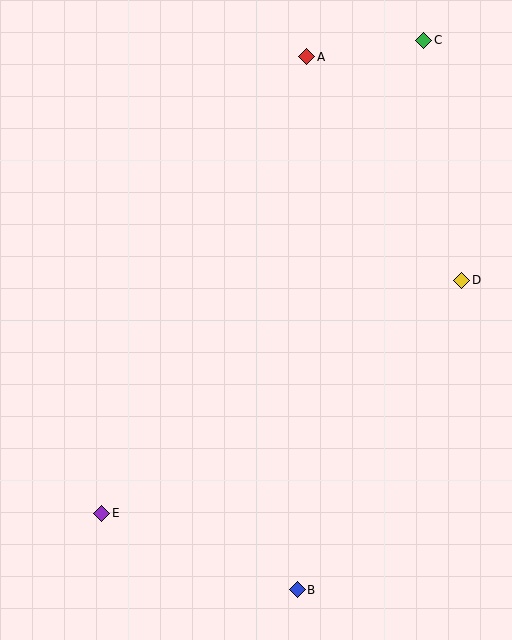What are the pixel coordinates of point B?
Point B is at (297, 590).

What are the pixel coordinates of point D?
Point D is at (462, 280).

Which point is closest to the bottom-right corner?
Point B is closest to the bottom-right corner.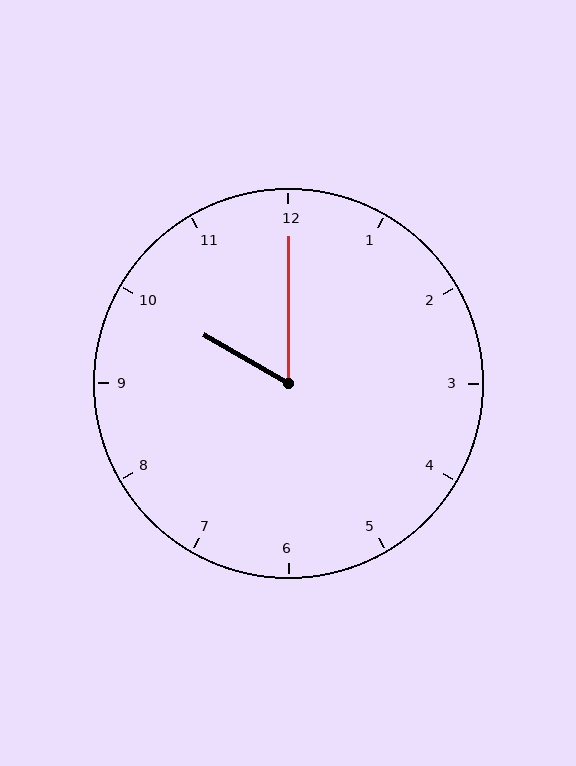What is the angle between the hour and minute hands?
Approximately 60 degrees.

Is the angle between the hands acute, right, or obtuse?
It is acute.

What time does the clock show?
10:00.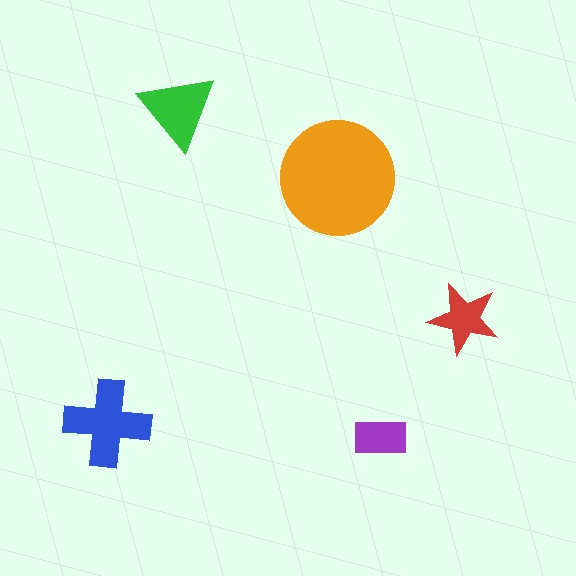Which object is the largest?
The orange circle.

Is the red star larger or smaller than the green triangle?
Smaller.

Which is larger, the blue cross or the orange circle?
The orange circle.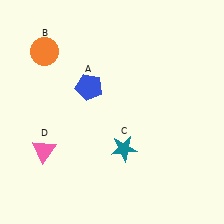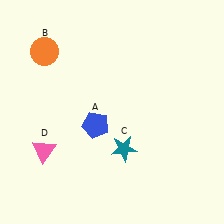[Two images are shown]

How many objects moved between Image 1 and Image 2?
1 object moved between the two images.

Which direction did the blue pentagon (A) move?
The blue pentagon (A) moved down.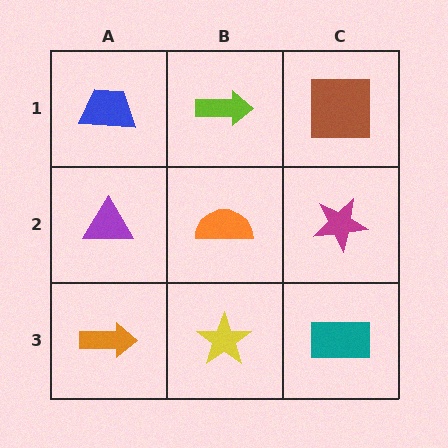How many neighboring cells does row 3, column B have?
3.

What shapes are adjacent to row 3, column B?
An orange semicircle (row 2, column B), an orange arrow (row 3, column A), a teal rectangle (row 3, column C).